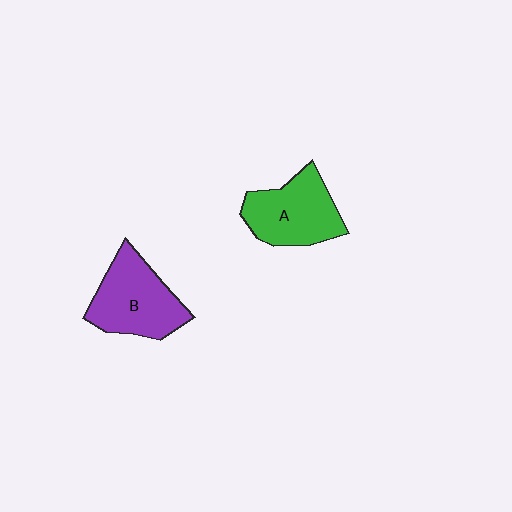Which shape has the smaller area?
Shape A (green).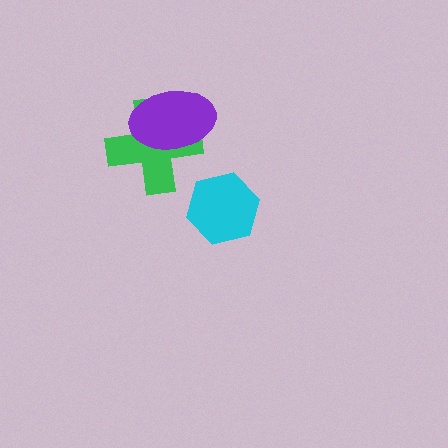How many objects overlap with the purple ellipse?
1 object overlaps with the purple ellipse.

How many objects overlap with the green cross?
1 object overlaps with the green cross.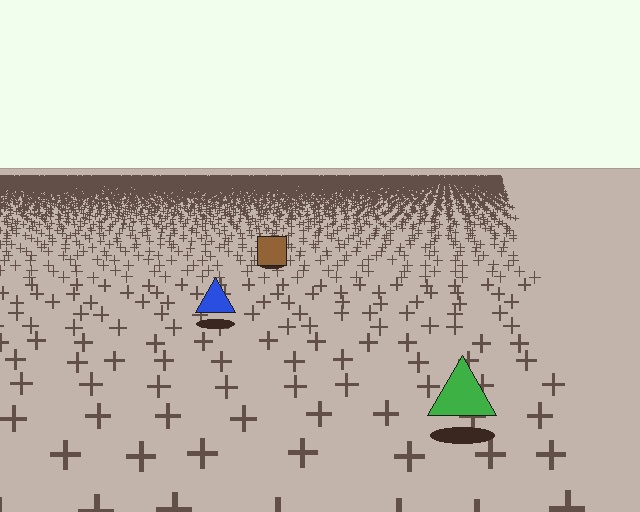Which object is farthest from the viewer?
The brown square is farthest from the viewer. It appears smaller and the ground texture around it is denser.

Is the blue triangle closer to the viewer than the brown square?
Yes. The blue triangle is closer — you can tell from the texture gradient: the ground texture is coarser near it.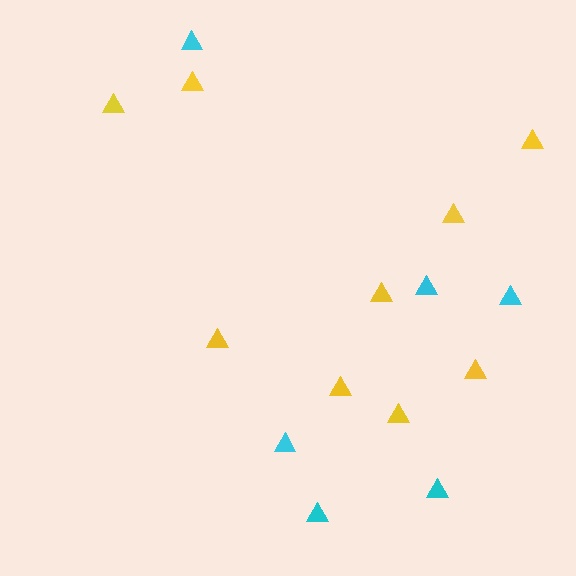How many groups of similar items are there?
There are 2 groups: one group of yellow triangles (9) and one group of cyan triangles (6).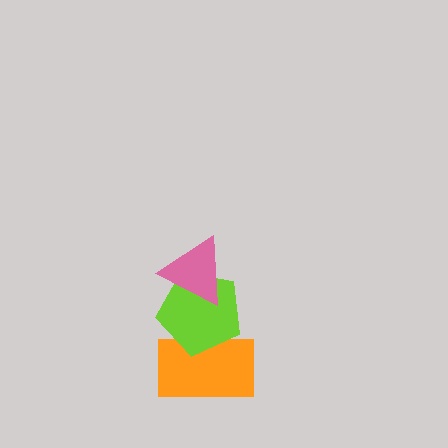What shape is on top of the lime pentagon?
The pink triangle is on top of the lime pentagon.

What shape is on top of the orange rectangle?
The lime pentagon is on top of the orange rectangle.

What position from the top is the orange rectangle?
The orange rectangle is 3rd from the top.